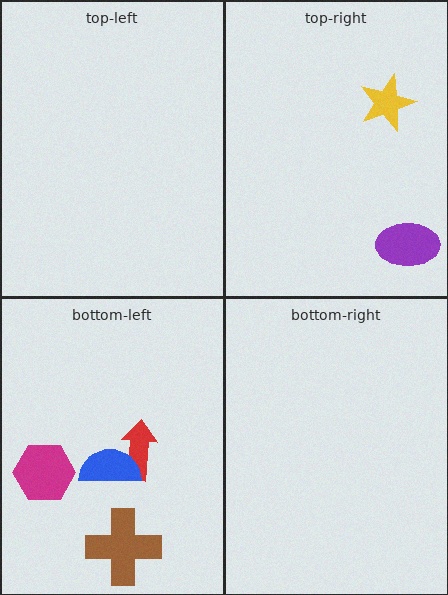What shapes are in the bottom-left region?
The magenta hexagon, the brown cross, the red arrow, the blue semicircle.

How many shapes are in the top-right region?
2.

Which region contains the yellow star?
The top-right region.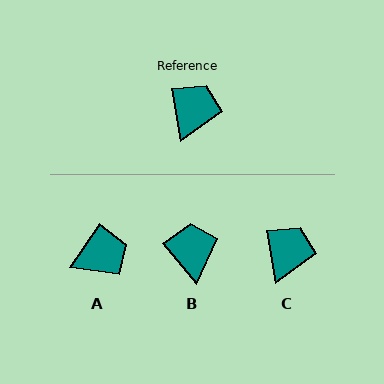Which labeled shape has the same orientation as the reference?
C.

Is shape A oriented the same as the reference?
No, it is off by about 44 degrees.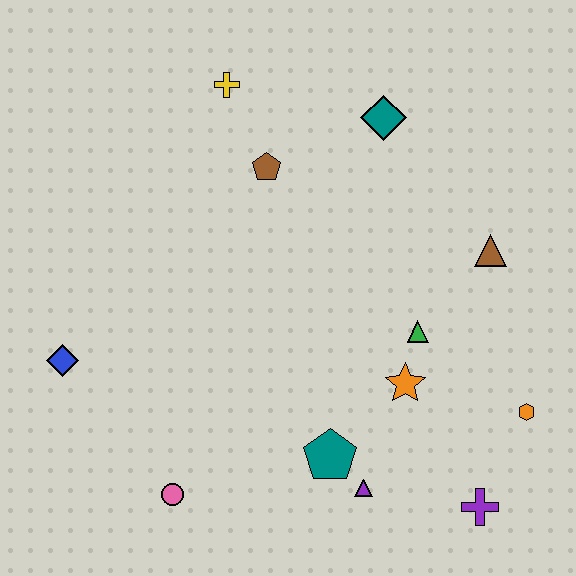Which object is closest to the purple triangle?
The teal pentagon is closest to the purple triangle.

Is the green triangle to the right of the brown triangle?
No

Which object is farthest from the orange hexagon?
The blue diamond is farthest from the orange hexagon.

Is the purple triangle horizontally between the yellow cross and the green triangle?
Yes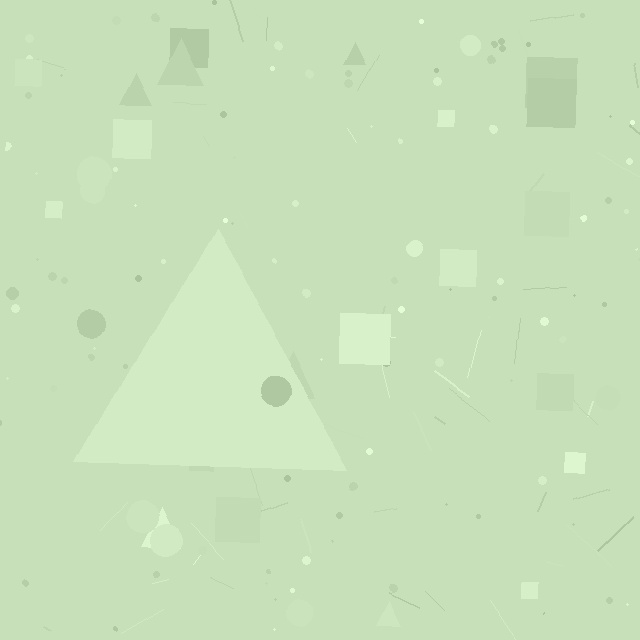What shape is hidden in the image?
A triangle is hidden in the image.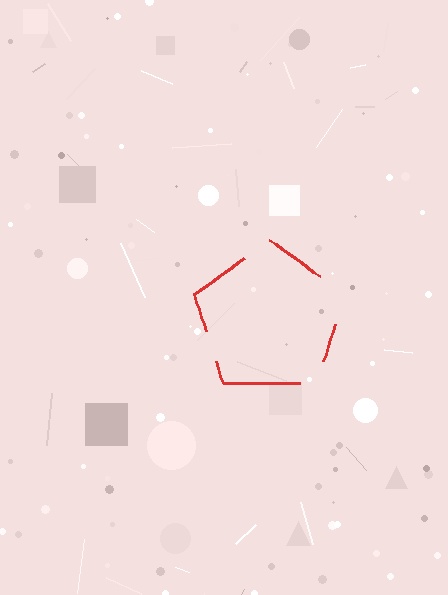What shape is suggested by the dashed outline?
The dashed outline suggests a pentagon.